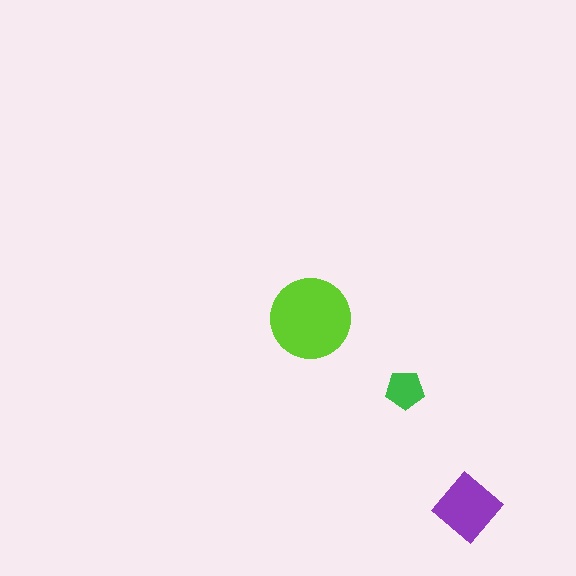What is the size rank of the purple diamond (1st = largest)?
2nd.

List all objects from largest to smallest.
The lime circle, the purple diamond, the green pentagon.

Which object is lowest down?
The purple diamond is bottommost.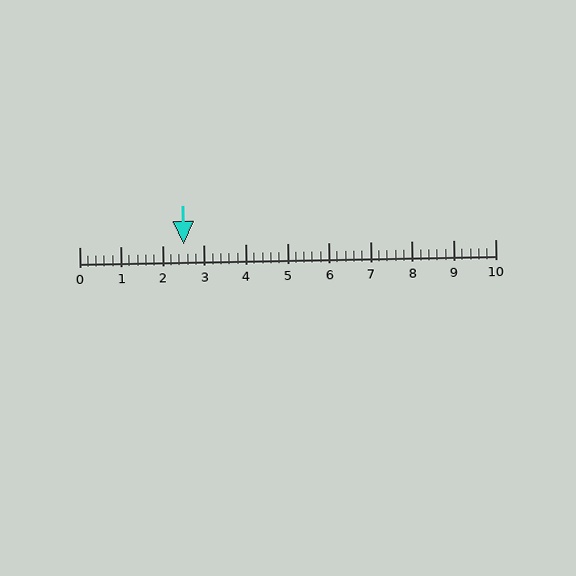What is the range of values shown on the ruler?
The ruler shows values from 0 to 10.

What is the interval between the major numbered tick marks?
The major tick marks are spaced 1 units apart.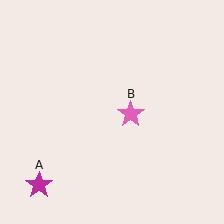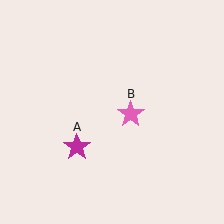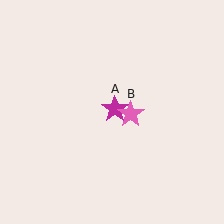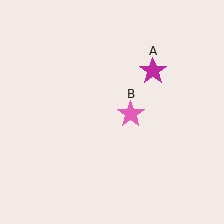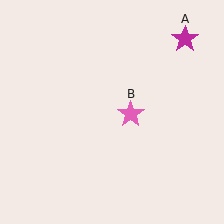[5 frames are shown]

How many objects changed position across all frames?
1 object changed position: magenta star (object A).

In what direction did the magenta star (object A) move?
The magenta star (object A) moved up and to the right.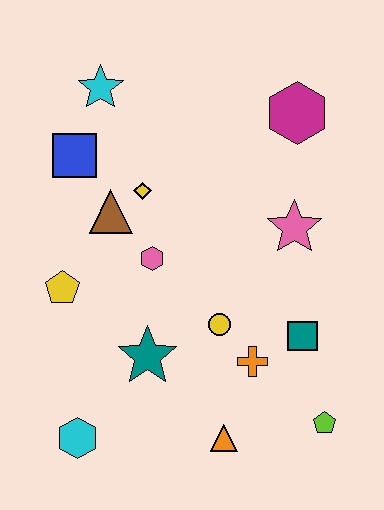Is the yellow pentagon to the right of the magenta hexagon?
No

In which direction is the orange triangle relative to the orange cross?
The orange triangle is below the orange cross.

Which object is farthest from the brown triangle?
The lime pentagon is farthest from the brown triangle.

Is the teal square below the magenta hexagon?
Yes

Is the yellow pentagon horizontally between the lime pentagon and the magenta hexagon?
No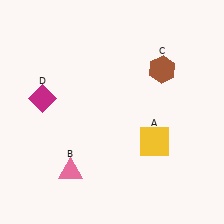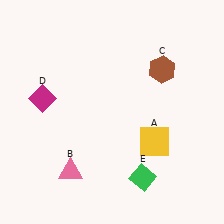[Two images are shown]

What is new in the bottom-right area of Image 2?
A green diamond (E) was added in the bottom-right area of Image 2.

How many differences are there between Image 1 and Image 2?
There is 1 difference between the two images.